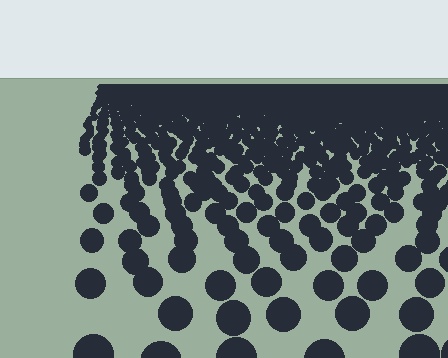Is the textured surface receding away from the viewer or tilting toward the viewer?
The surface is receding away from the viewer. Texture elements get smaller and denser toward the top.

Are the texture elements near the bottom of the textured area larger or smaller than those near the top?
Larger. Near the bottom, elements are closer to the viewer and appear at a bigger on-screen size.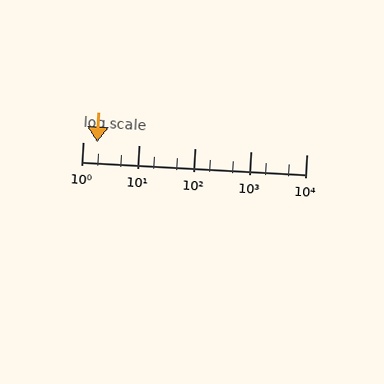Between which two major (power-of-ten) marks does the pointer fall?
The pointer is between 1 and 10.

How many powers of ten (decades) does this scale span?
The scale spans 4 decades, from 1 to 10000.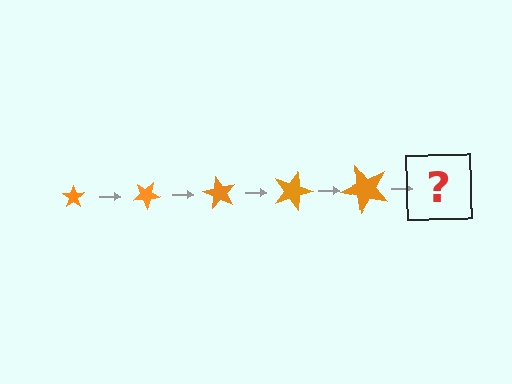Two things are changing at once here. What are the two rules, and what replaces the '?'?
The two rules are that the star grows larger each step and it rotates 30 degrees each step. The '?' should be a star, larger than the previous one and rotated 150 degrees from the start.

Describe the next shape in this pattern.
It should be a star, larger than the previous one and rotated 150 degrees from the start.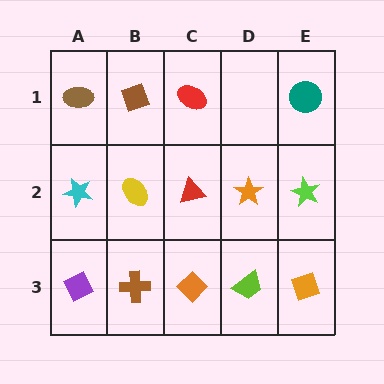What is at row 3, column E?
An orange diamond.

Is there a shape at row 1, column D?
No, that cell is empty.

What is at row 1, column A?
A brown ellipse.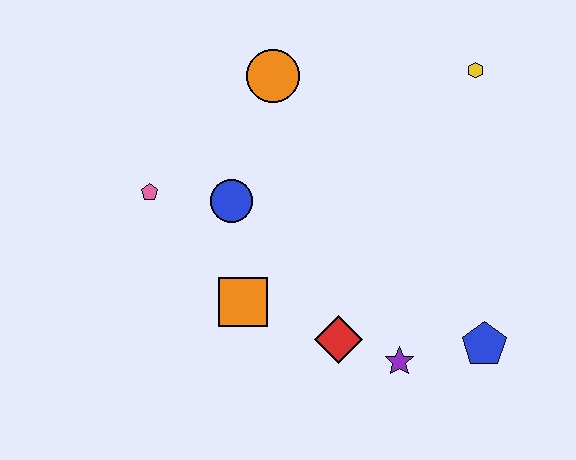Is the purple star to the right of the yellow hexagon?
No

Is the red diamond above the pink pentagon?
No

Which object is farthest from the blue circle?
The blue pentagon is farthest from the blue circle.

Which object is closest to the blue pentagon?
The purple star is closest to the blue pentagon.